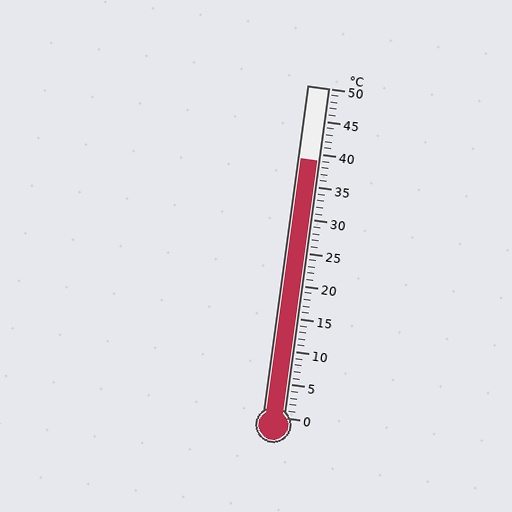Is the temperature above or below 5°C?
The temperature is above 5°C.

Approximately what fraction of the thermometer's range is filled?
The thermometer is filled to approximately 80% of its range.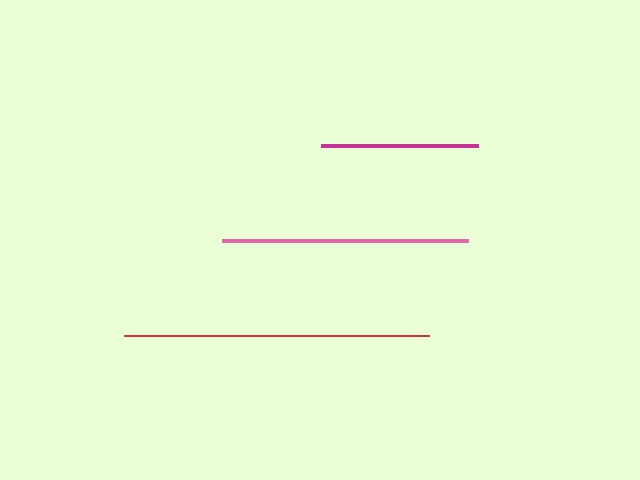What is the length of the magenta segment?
The magenta segment is approximately 158 pixels long.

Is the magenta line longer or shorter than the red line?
The red line is longer than the magenta line.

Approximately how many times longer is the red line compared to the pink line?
The red line is approximately 1.2 times the length of the pink line.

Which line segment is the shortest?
The magenta line is the shortest at approximately 158 pixels.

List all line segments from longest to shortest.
From longest to shortest: red, pink, magenta.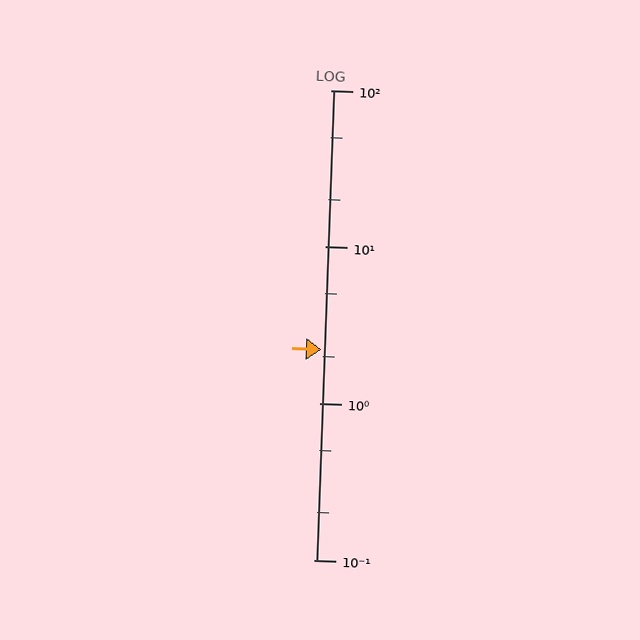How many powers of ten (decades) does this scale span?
The scale spans 3 decades, from 0.1 to 100.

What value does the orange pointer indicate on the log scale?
The pointer indicates approximately 2.2.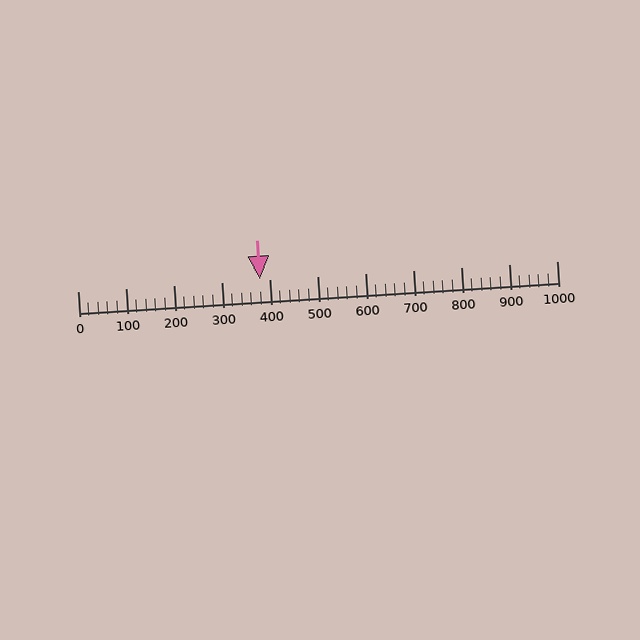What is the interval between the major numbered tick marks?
The major tick marks are spaced 100 units apart.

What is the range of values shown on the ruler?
The ruler shows values from 0 to 1000.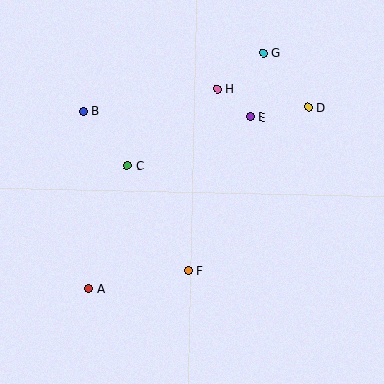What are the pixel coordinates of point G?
Point G is at (263, 53).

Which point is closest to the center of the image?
Point C at (128, 165) is closest to the center.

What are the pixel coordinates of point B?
Point B is at (83, 111).